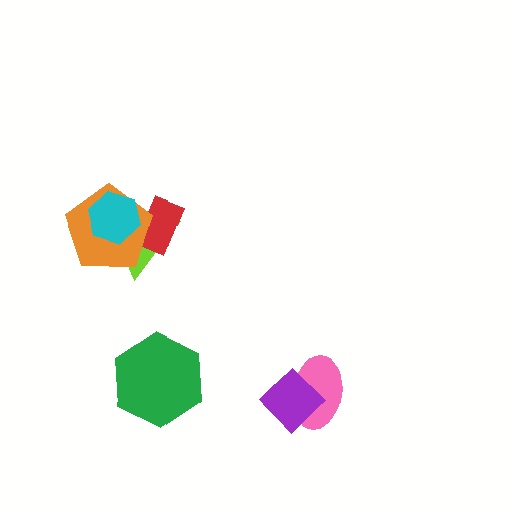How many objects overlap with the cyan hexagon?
3 objects overlap with the cyan hexagon.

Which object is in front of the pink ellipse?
The purple diamond is in front of the pink ellipse.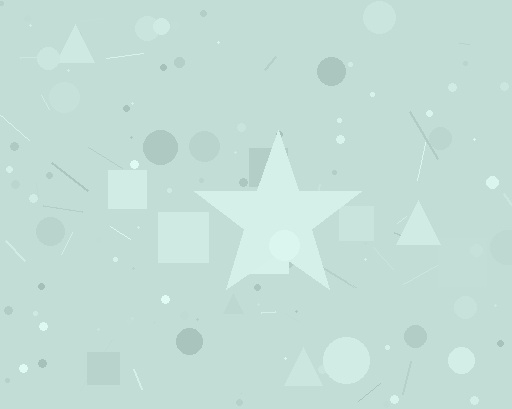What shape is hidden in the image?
A star is hidden in the image.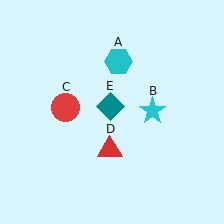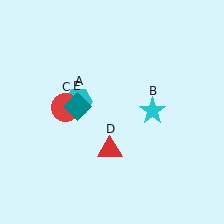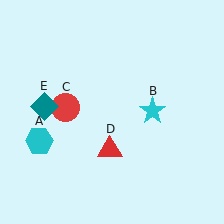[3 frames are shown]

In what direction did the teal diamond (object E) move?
The teal diamond (object E) moved left.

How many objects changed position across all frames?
2 objects changed position: cyan hexagon (object A), teal diamond (object E).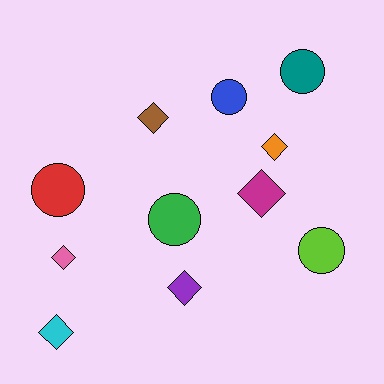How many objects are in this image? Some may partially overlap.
There are 11 objects.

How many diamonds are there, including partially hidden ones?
There are 6 diamonds.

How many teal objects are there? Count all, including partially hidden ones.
There is 1 teal object.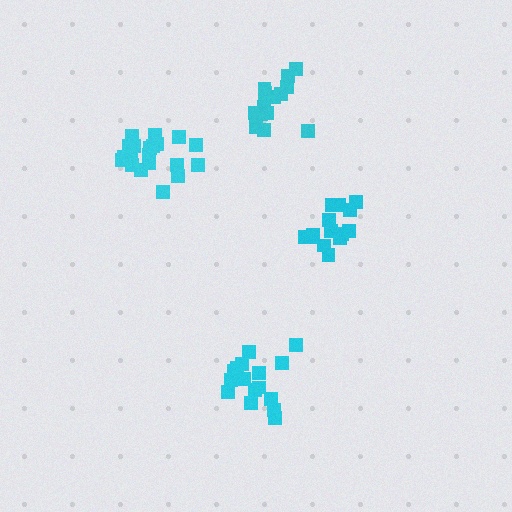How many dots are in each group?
Group 1: 14 dots, Group 2: 20 dots, Group 3: 16 dots, Group 4: 14 dots (64 total).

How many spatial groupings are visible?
There are 4 spatial groupings.